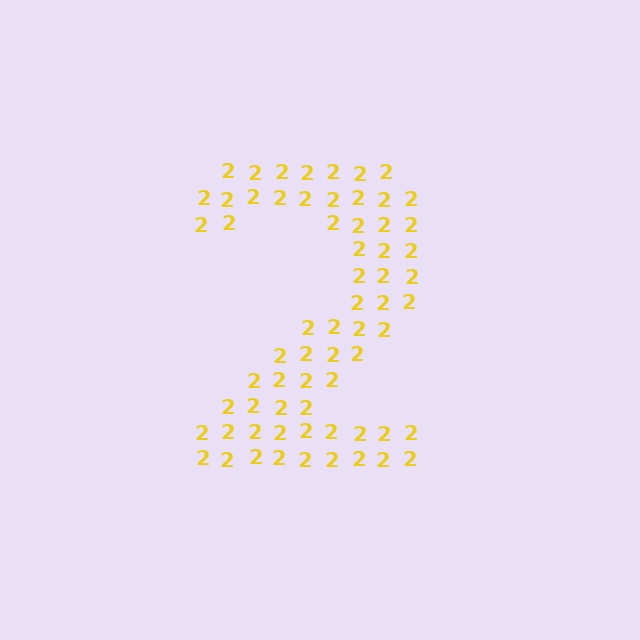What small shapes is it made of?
It is made of small digit 2's.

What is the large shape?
The large shape is the digit 2.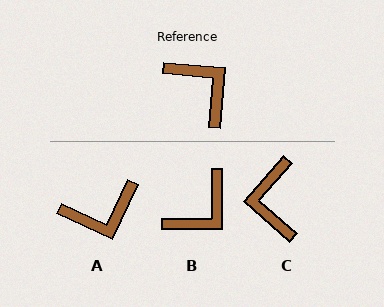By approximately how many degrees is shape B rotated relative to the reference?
Approximately 85 degrees clockwise.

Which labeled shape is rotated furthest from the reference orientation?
C, about 143 degrees away.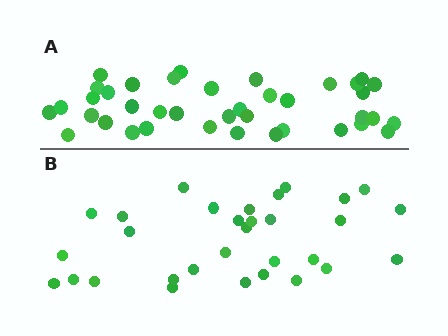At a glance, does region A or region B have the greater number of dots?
Region A (the top region) has more dots.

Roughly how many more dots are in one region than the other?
Region A has roughly 8 or so more dots than region B.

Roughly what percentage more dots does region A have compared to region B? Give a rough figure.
About 25% more.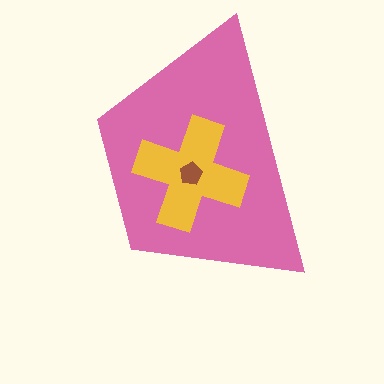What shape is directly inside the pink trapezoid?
The yellow cross.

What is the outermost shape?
The pink trapezoid.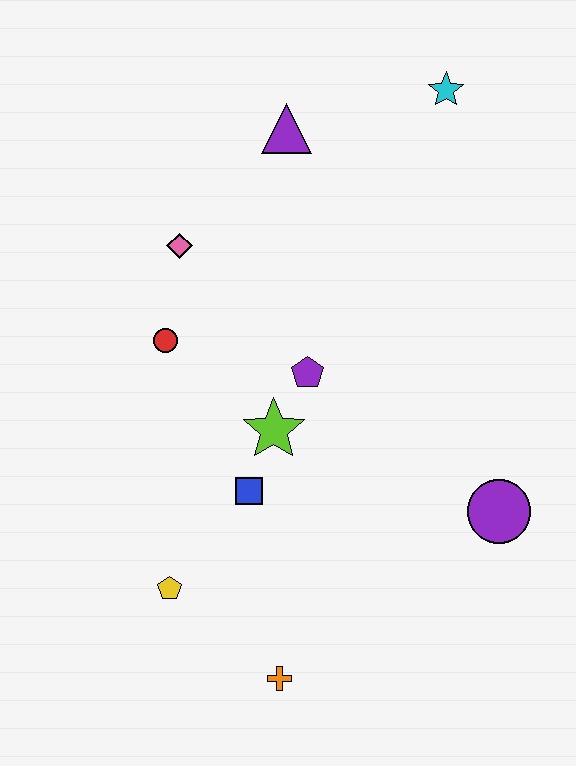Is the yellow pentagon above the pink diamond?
No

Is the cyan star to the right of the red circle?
Yes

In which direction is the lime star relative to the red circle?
The lime star is to the right of the red circle.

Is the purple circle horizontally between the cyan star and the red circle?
No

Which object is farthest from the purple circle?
The purple triangle is farthest from the purple circle.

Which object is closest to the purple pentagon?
The lime star is closest to the purple pentagon.